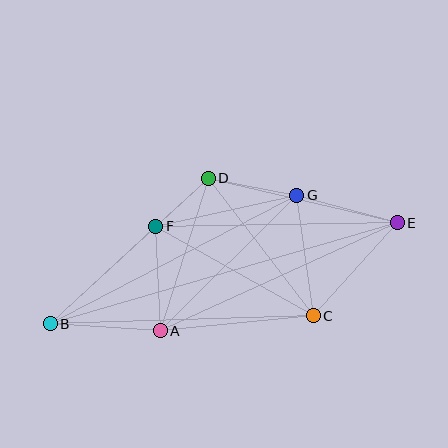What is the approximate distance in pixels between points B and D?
The distance between B and D is approximately 215 pixels.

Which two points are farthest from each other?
Points B and E are farthest from each other.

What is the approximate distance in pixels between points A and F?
The distance between A and F is approximately 105 pixels.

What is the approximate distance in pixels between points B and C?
The distance between B and C is approximately 263 pixels.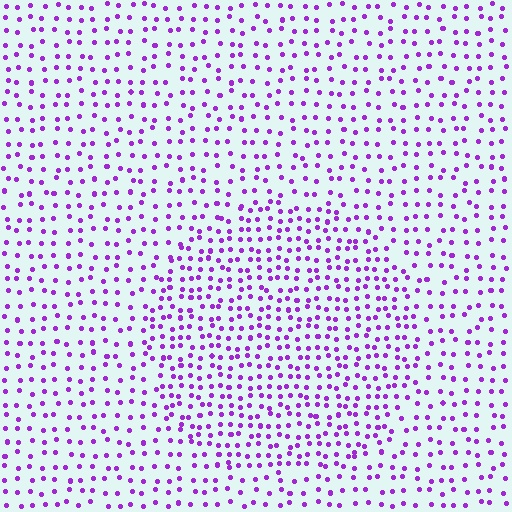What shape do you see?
I see a circle.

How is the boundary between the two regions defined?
The boundary is defined by a change in element density (approximately 1.6x ratio). All elements are the same color, size, and shape.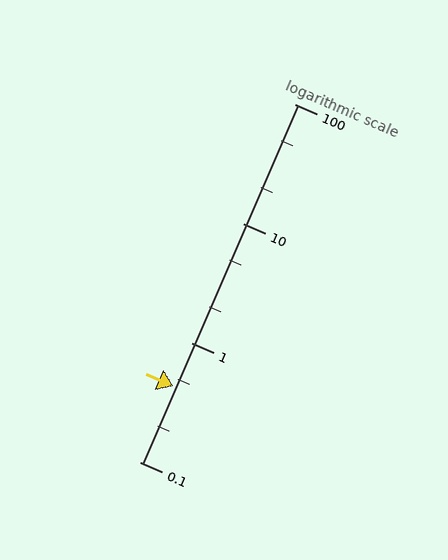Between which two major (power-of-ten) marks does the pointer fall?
The pointer is between 0.1 and 1.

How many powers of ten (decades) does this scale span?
The scale spans 3 decades, from 0.1 to 100.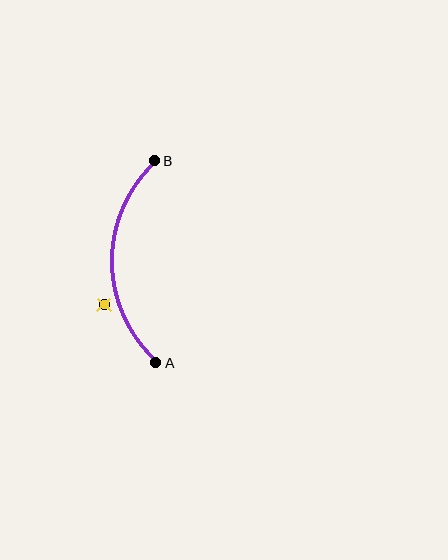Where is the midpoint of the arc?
The arc midpoint is the point on the curve farthest from the straight line joining A and B. It sits to the left of that line.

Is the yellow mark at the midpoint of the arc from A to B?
No — the yellow mark does not lie on the arc at all. It sits slightly outside the curve.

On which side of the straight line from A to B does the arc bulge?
The arc bulges to the left of the straight line connecting A and B.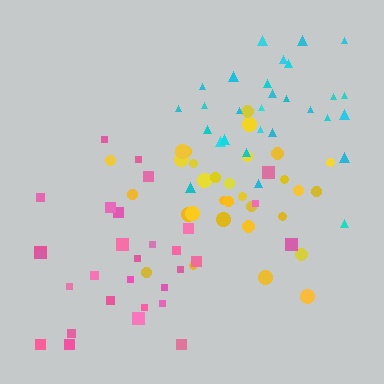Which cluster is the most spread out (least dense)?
Pink.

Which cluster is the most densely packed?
Yellow.